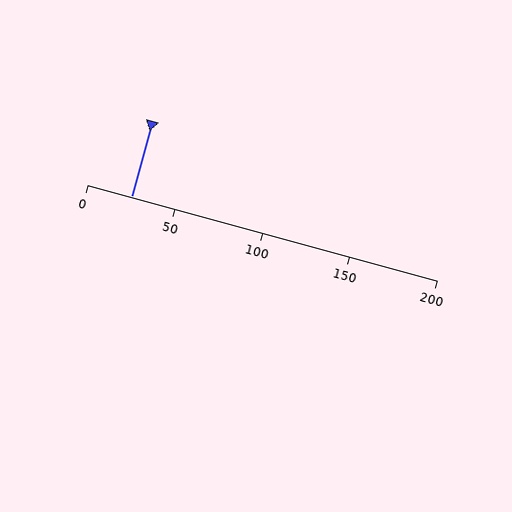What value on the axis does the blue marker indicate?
The marker indicates approximately 25.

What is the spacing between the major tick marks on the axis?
The major ticks are spaced 50 apart.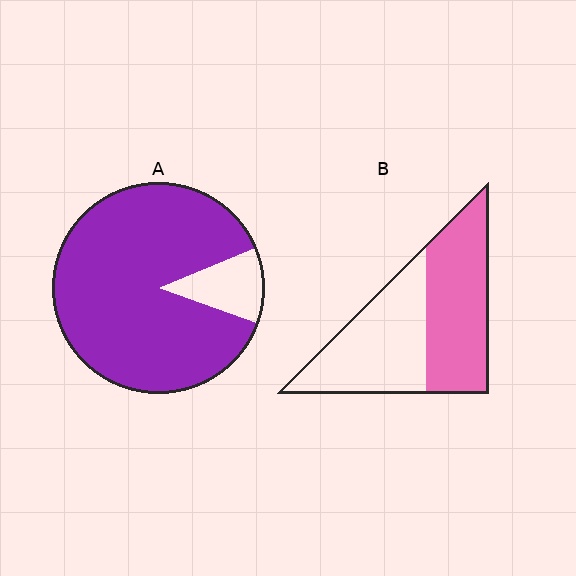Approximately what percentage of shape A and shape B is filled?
A is approximately 90% and B is approximately 50%.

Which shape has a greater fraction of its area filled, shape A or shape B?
Shape A.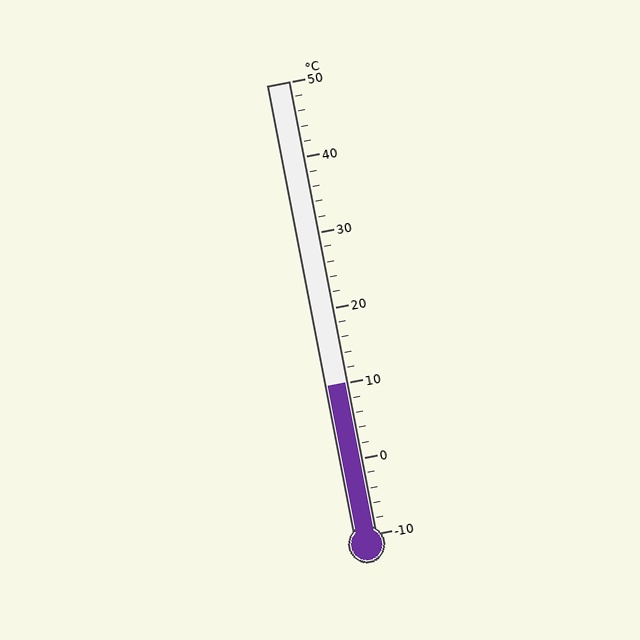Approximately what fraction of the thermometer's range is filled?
The thermometer is filled to approximately 35% of its range.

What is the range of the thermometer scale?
The thermometer scale ranges from -10°C to 50°C.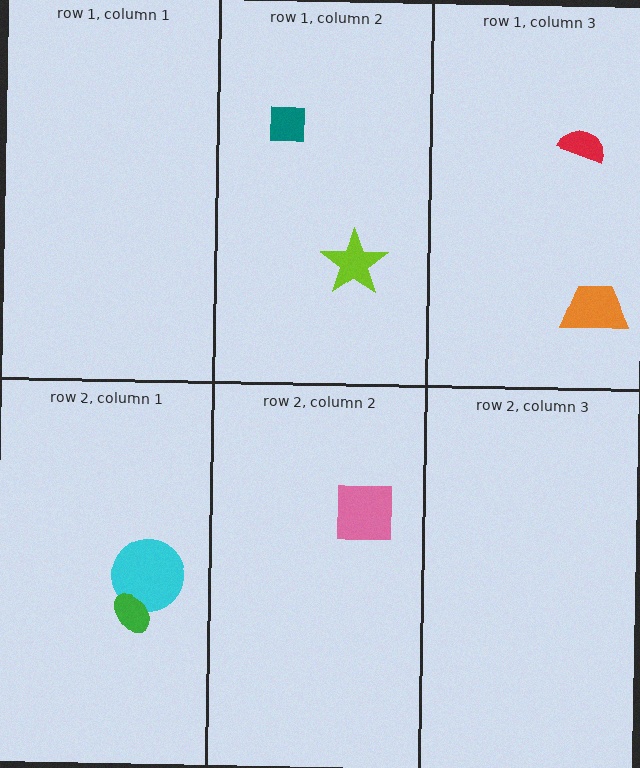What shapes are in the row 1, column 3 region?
The red semicircle, the orange trapezoid.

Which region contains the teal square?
The row 1, column 2 region.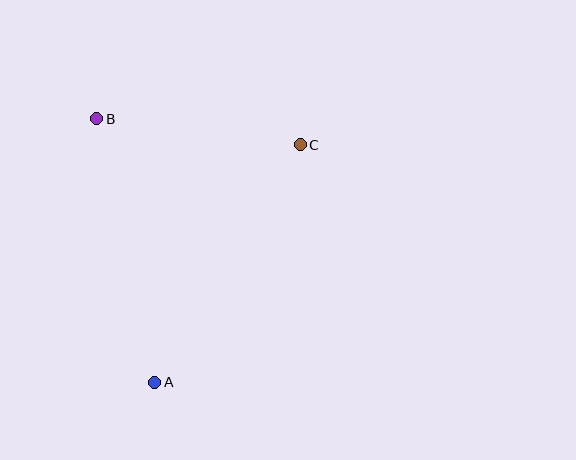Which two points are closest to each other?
Points B and C are closest to each other.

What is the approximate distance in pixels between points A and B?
The distance between A and B is approximately 270 pixels.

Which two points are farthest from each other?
Points A and C are farthest from each other.